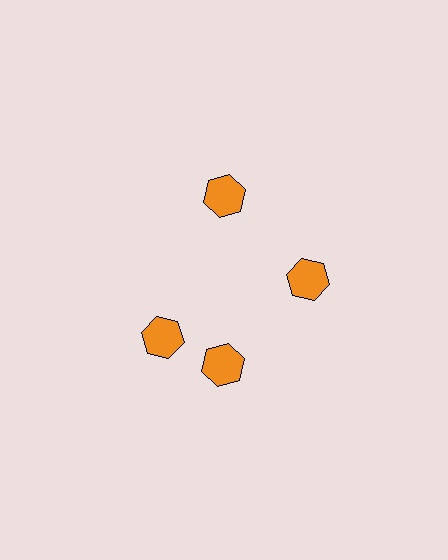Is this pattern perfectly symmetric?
No. The 4 orange hexagons are arranged in a ring, but one element near the 9 o'clock position is rotated out of alignment along the ring, breaking the 4-fold rotational symmetry.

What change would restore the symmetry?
The symmetry would be restored by rotating it back into even spacing with its neighbors so that all 4 hexagons sit at equal angles and equal distance from the center.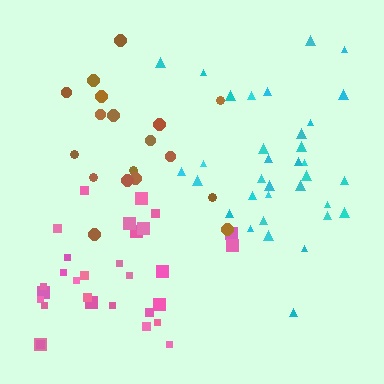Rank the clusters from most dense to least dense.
cyan, pink, brown.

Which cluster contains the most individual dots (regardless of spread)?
Cyan (35).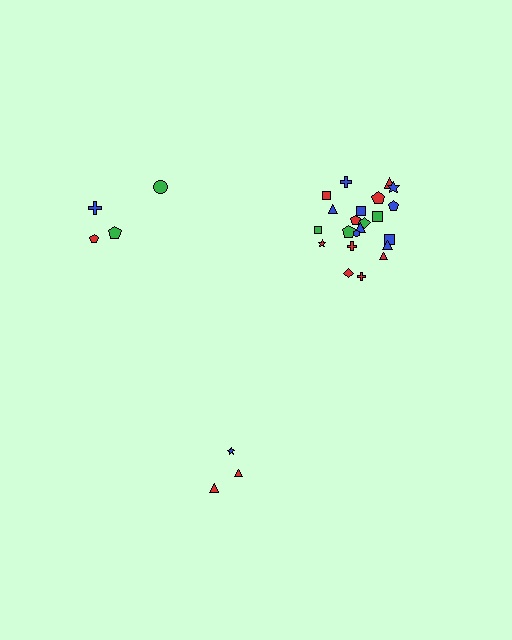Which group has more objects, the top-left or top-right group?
The top-right group.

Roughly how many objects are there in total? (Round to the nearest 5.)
Roughly 30 objects in total.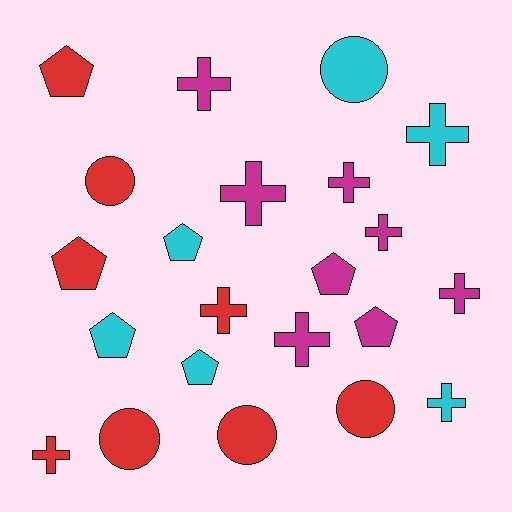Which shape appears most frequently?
Cross, with 10 objects.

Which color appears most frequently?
Magenta, with 8 objects.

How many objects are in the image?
There are 22 objects.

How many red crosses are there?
There are 2 red crosses.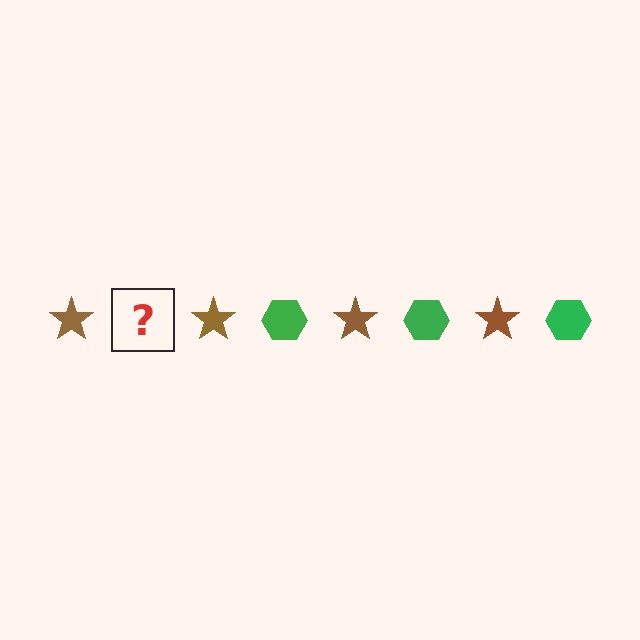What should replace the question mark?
The question mark should be replaced with a green hexagon.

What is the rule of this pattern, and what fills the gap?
The rule is that the pattern alternates between brown star and green hexagon. The gap should be filled with a green hexagon.